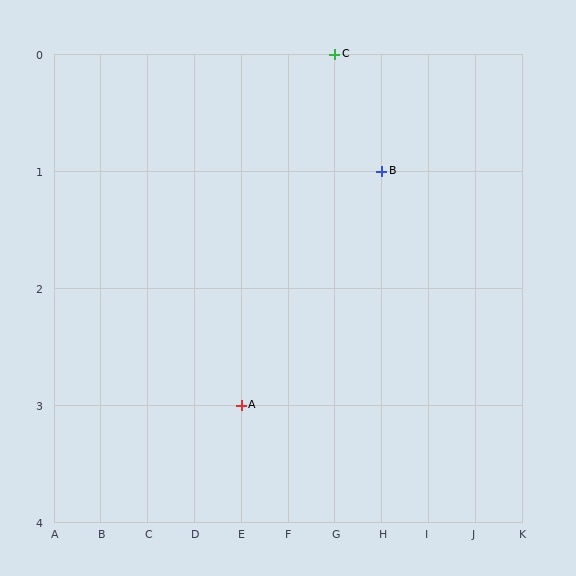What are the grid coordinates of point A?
Point A is at grid coordinates (E, 3).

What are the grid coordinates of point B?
Point B is at grid coordinates (H, 1).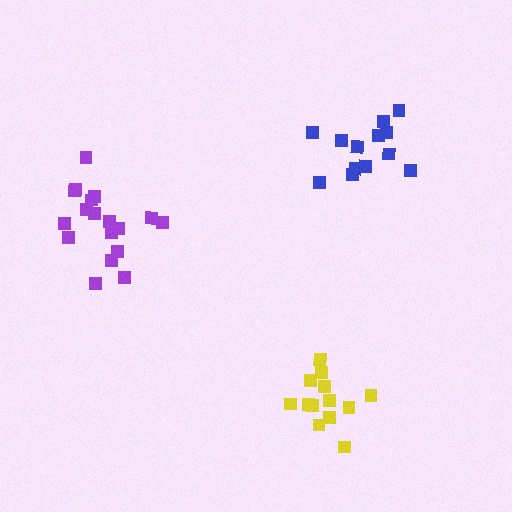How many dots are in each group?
Group 1: 13 dots, Group 2: 13 dots, Group 3: 18 dots (44 total).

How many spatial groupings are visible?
There are 3 spatial groupings.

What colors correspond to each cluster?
The clusters are colored: yellow, blue, purple.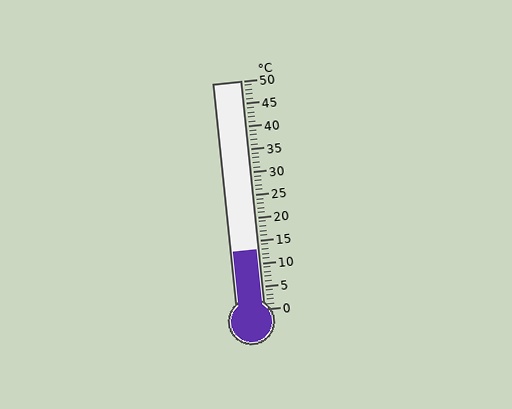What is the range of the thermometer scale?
The thermometer scale ranges from 0°C to 50°C.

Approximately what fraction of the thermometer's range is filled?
The thermometer is filled to approximately 25% of its range.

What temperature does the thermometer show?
The thermometer shows approximately 13°C.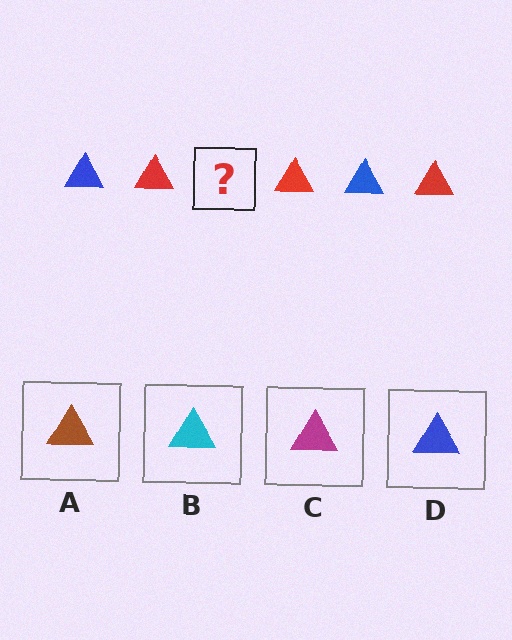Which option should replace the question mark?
Option D.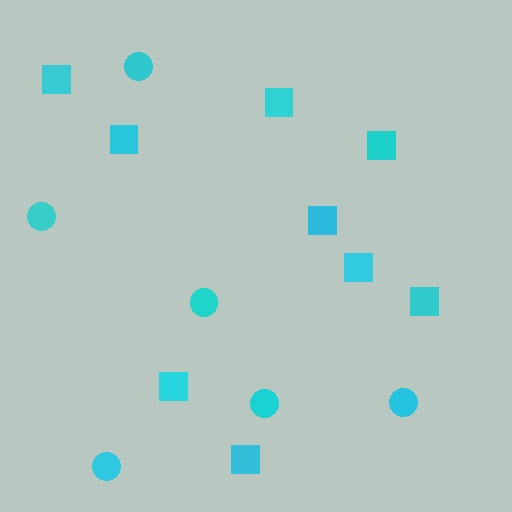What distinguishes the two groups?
There are 2 groups: one group of squares (9) and one group of circles (6).